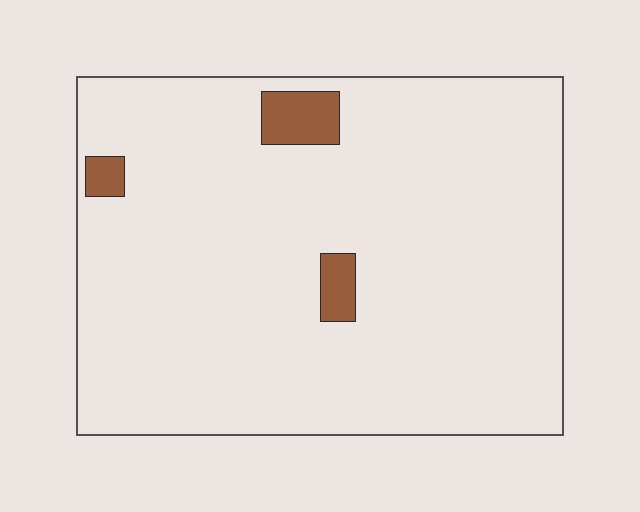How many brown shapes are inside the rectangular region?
3.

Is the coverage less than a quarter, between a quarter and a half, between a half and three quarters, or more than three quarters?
Less than a quarter.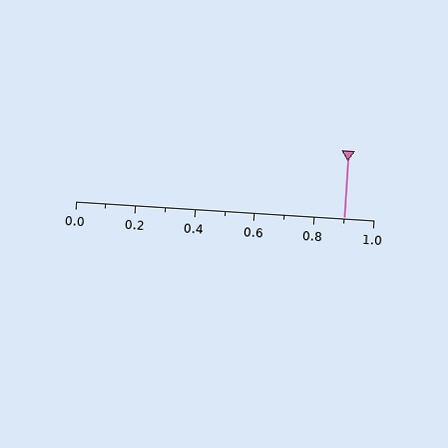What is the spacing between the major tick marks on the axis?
The major ticks are spaced 0.2 apart.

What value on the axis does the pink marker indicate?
The marker indicates approximately 0.9.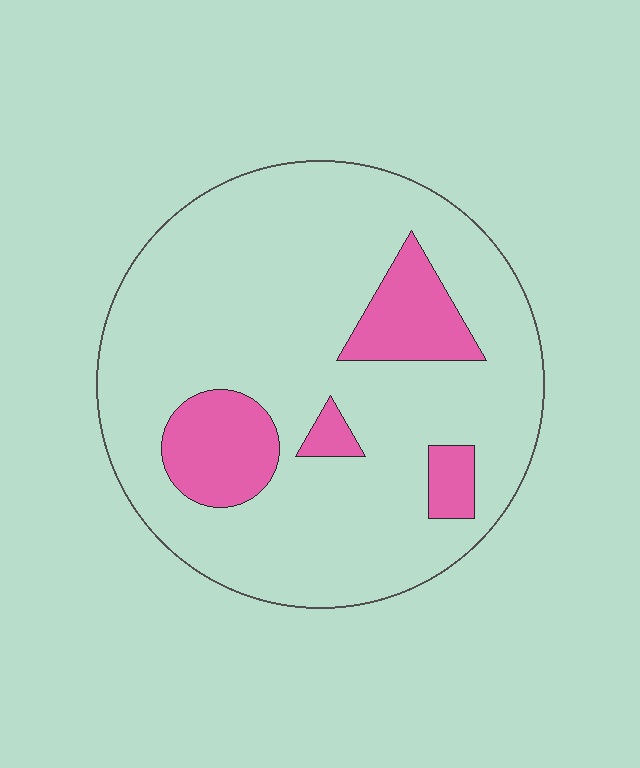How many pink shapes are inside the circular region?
4.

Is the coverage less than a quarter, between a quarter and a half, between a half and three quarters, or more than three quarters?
Less than a quarter.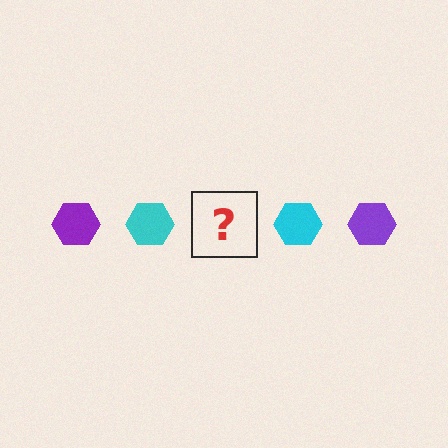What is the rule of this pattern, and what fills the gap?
The rule is that the pattern cycles through purple, cyan hexagons. The gap should be filled with a purple hexagon.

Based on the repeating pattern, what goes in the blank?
The blank should be a purple hexagon.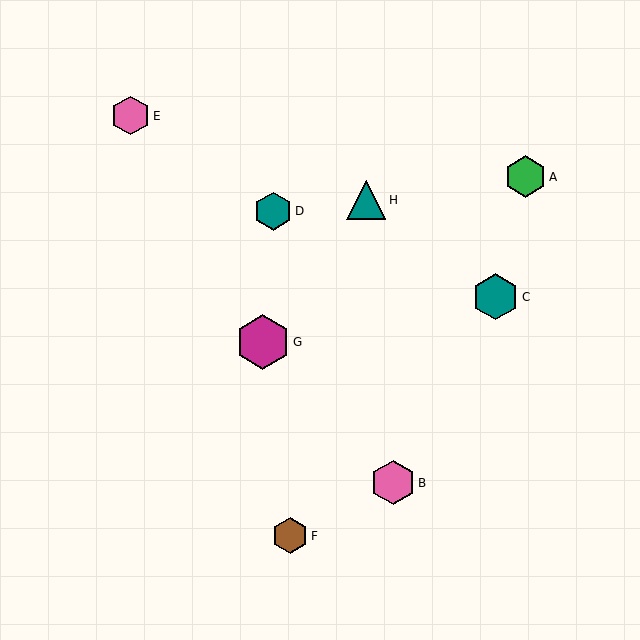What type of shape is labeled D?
Shape D is a teal hexagon.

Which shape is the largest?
The magenta hexagon (labeled G) is the largest.